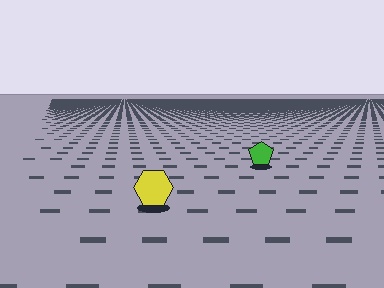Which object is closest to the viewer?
The yellow hexagon is closest. The texture marks near it are larger and more spread out.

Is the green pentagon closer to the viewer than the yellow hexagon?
No. The yellow hexagon is closer — you can tell from the texture gradient: the ground texture is coarser near it.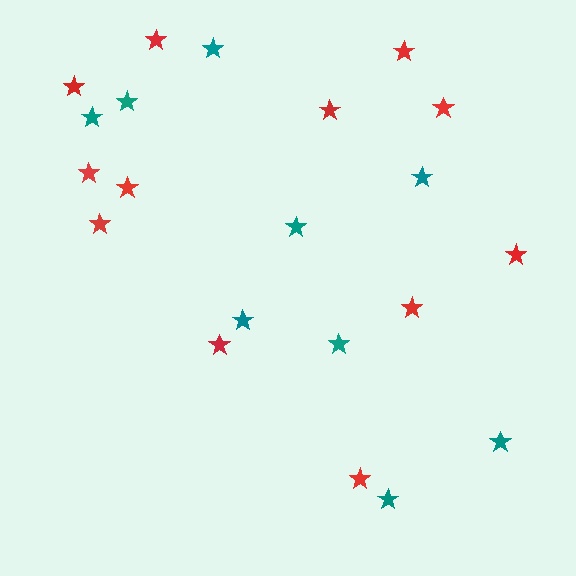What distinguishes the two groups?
There are 2 groups: one group of teal stars (9) and one group of red stars (12).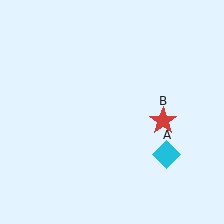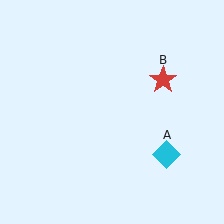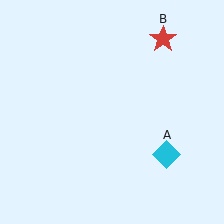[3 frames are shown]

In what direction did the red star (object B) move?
The red star (object B) moved up.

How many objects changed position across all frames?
1 object changed position: red star (object B).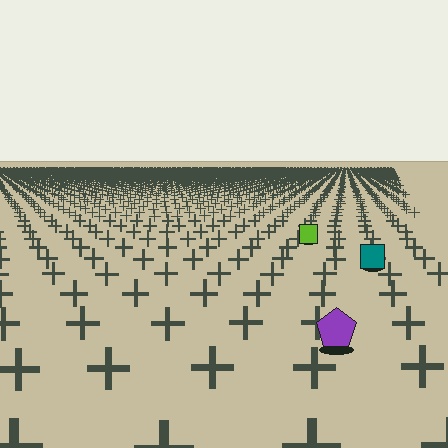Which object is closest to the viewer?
The purple pentagon is closest. The texture marks near it are larger and more spread out.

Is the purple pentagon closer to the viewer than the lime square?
Yes. The purple pentagon is closer — you can tell from the texture gradient: the ground texture is coarser near it.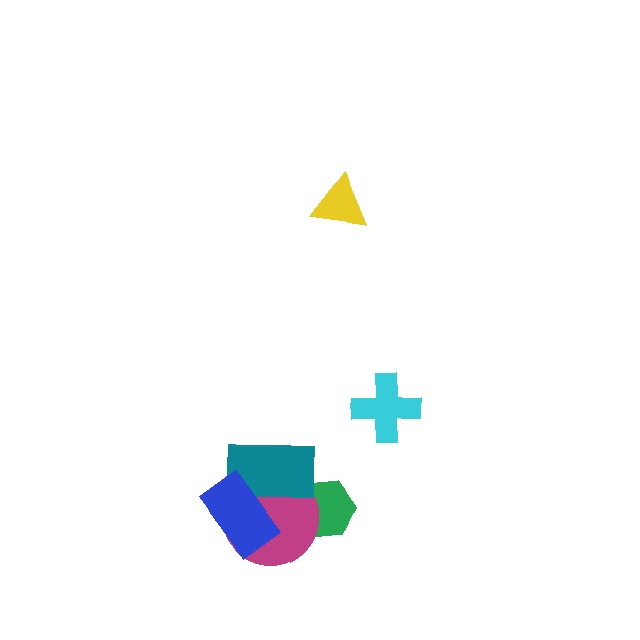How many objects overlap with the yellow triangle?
0 objects overlap with the yellow triangle.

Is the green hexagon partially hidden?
Yes, it is partially covered by another shape.